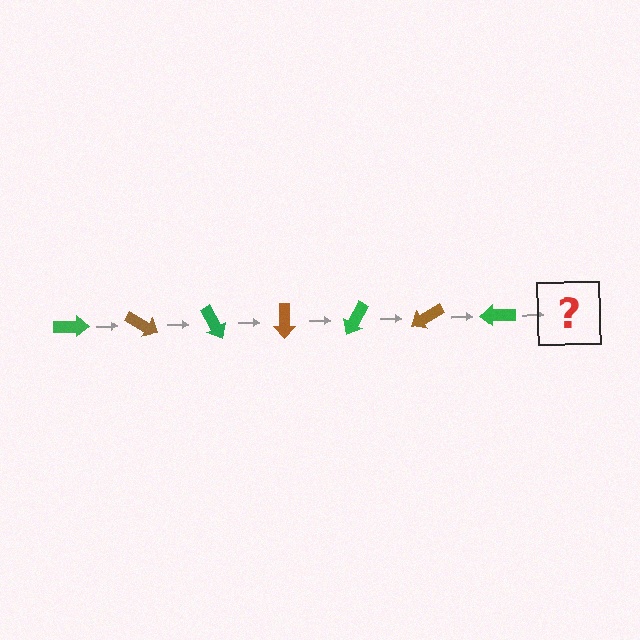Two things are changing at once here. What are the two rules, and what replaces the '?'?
The two rules are that it rotates 30 degrees each step and the color cycles through green and brown. The '?' should be a brown arrow, rotated 210 degrees from the start.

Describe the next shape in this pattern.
It should be a brown arrow, rotated 210 degrees from the start.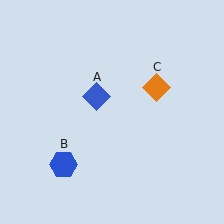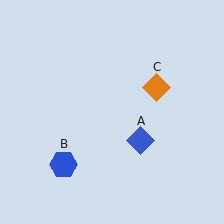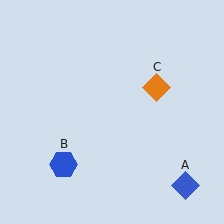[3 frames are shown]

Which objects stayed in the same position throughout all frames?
Blue hexagon (object B) and orange diamond (object C) remained stationary.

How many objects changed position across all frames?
1 object changed position: blue diamond (object A).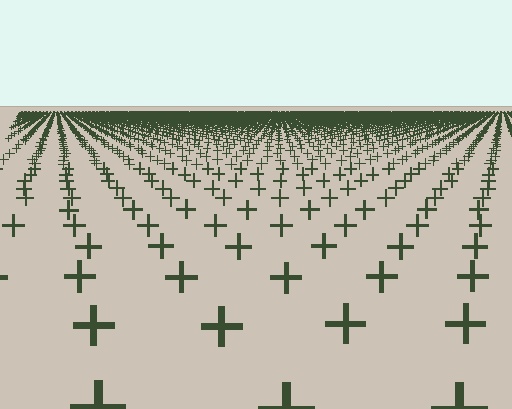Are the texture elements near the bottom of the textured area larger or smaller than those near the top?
Larger. Near the bottom, elements are closer to the viewer and appear at a bigger on-screen size.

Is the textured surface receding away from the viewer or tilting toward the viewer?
The surface is receding away from the viewer. Texture elements get smaller and denser toward the top.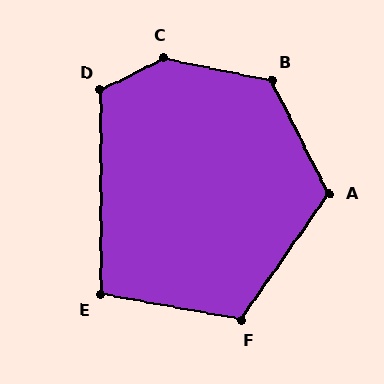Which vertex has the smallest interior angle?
E, at approximately 101 degrees.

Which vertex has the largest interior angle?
C, at approximately 141 degrees.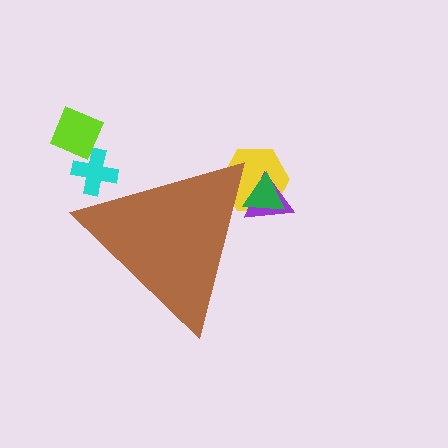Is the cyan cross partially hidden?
Yes, the cyan cross is partially hidden behind the brown triangle.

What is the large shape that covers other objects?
A brown triangle.